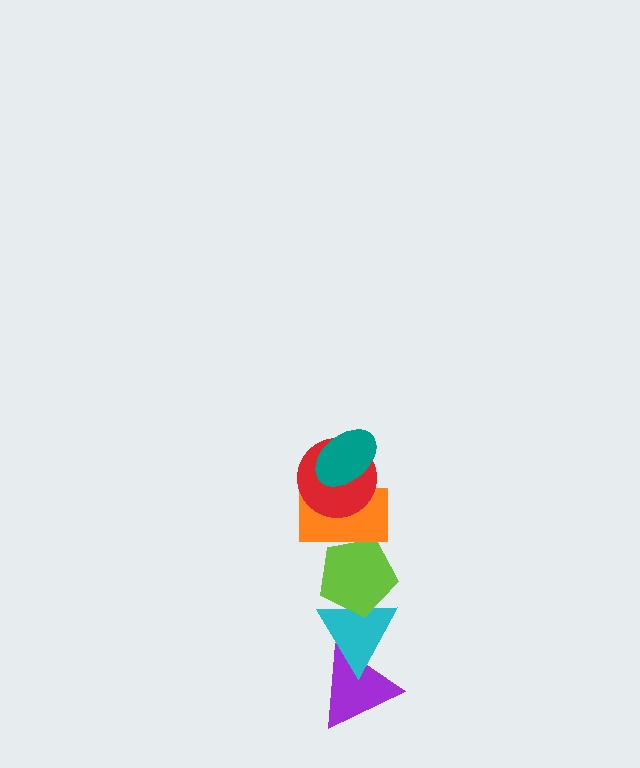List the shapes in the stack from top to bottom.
From top to bottom: the teal ellipse, the red circle, the orange rectangle, the lime pentagon, the cyan triangle, the purple triangle.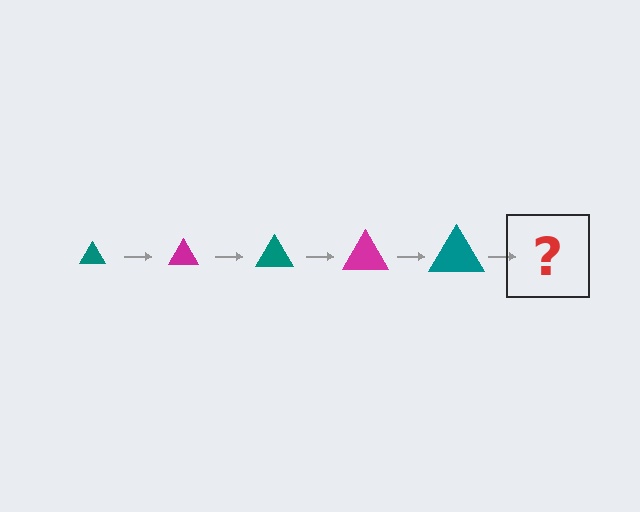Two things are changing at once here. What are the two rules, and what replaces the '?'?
The two rules are that the triangle grows larger each step and the color cycles through teal and magenta. The '?' should be a magenta triangle, larger than the previous one.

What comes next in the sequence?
The next element should be a magenta triangle, larger than the previous one.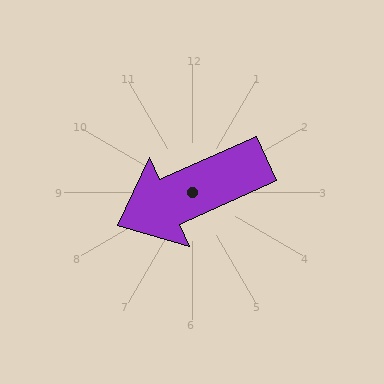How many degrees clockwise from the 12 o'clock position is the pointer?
Approximately 246 degrees.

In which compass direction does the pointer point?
Southwest.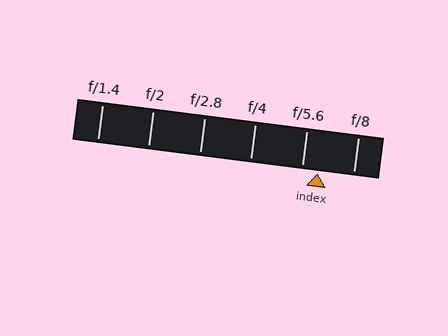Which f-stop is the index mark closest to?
The index mark is closest to f/5.6.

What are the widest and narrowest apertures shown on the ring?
The widest aperture shown is f/1.4 and the narrowest is f/8.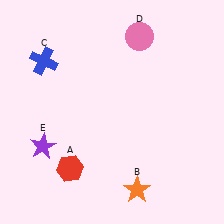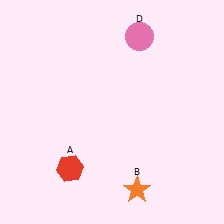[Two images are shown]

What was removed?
The purple star (E), the blue cross (C) were removed in Image 2.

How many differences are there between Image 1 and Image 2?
There are 2 differences between the two images.